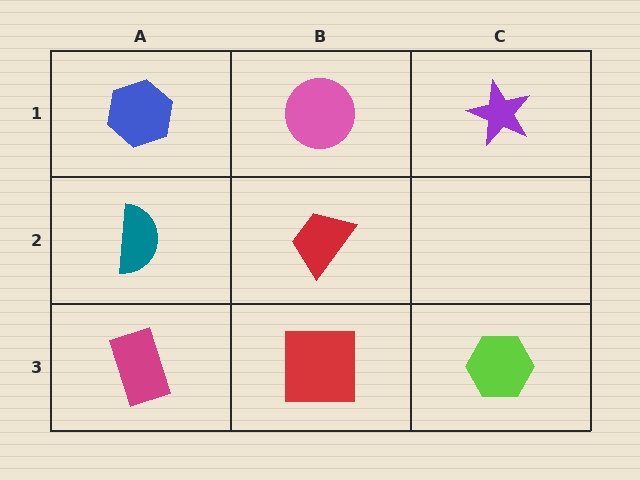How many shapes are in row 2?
2 shapes.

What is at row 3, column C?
A lime hexagon.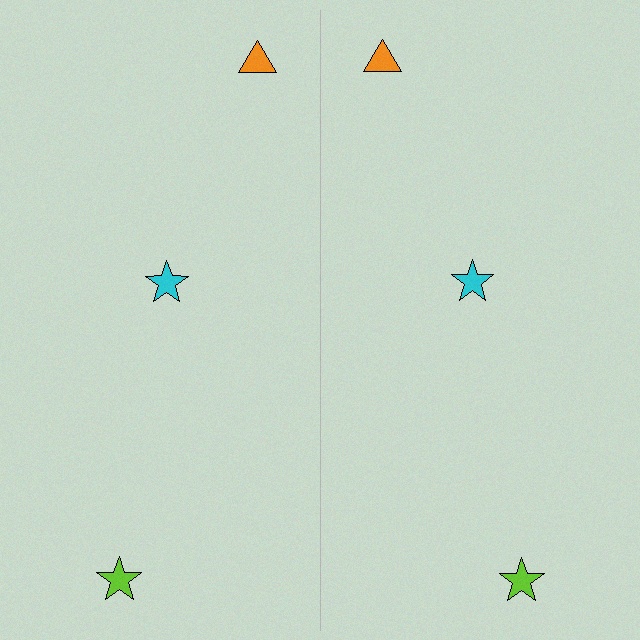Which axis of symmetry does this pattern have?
The pattern has a vertical axis of symmetry running through the center of the image.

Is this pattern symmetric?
Yes, this pattern has bilateral (reflection) symmetry.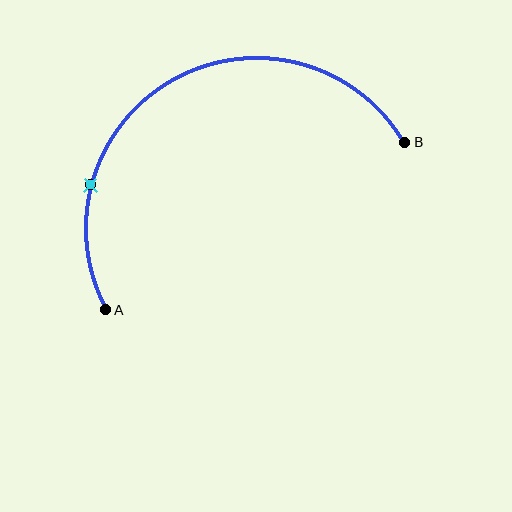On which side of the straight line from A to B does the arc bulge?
The arc bulges above the straight line connecting A and B.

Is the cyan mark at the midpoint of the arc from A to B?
No. The cyan mark lies on the arc but is closer to endpoint A. The arc midpoint would be at the point on the curve equidistant along the arc from both A and B.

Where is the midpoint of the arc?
The arc midpoint is the point on the curve farthest from the straight line joining A and B. It sits above that line.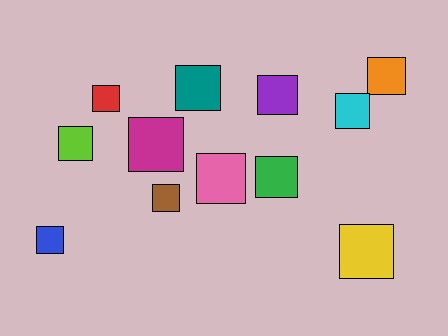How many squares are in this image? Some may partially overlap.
There are 12 squares.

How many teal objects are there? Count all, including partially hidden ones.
There is 1 teal object.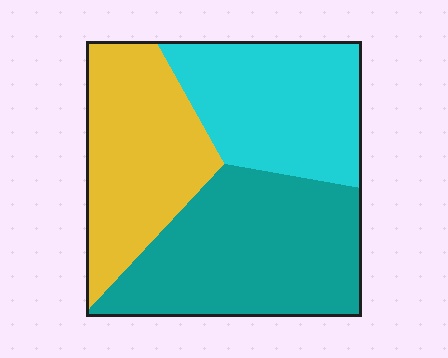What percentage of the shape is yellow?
Yellow takes up about one third (1/3) of the shape.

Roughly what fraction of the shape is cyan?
Cyan covers roughly 30% of the shape.